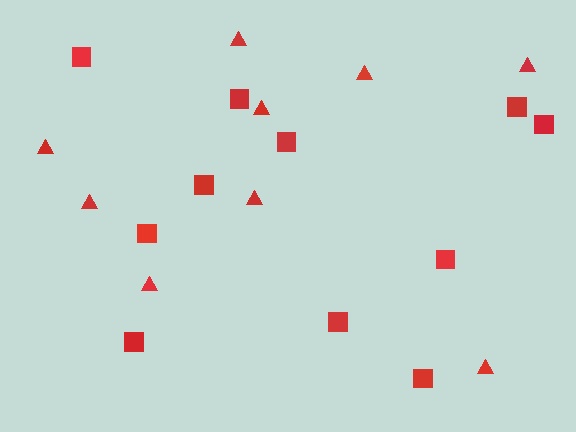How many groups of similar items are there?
There are 2 groups: one group of triangles (9) and one group of squares (11).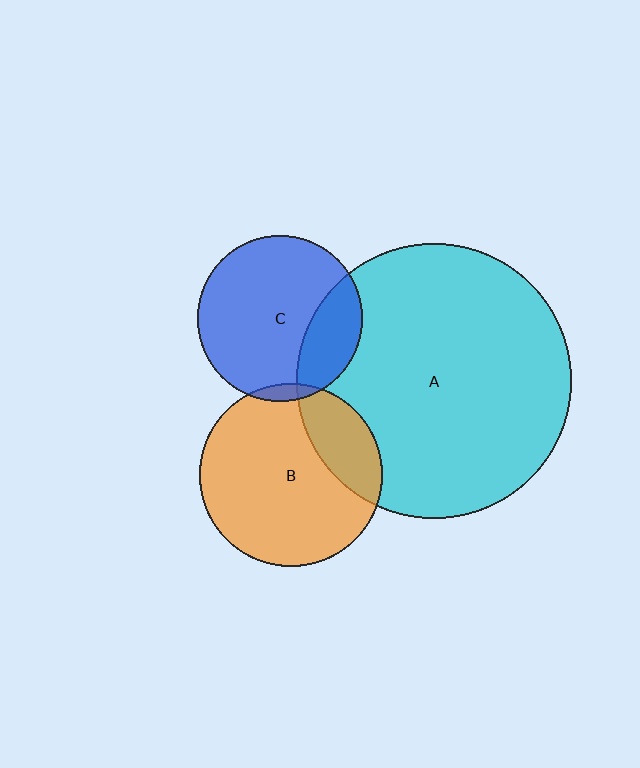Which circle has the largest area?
Circle A (cyan).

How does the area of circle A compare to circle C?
Approximately 2.8 times.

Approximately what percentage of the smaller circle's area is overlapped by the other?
Approximately 5%.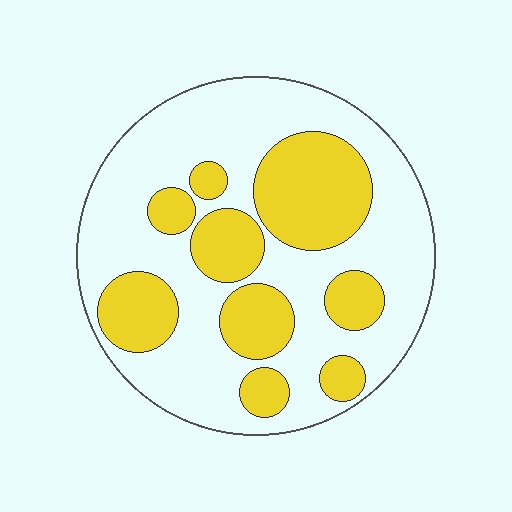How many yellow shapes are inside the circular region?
9.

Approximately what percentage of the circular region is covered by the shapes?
Approximately 35%.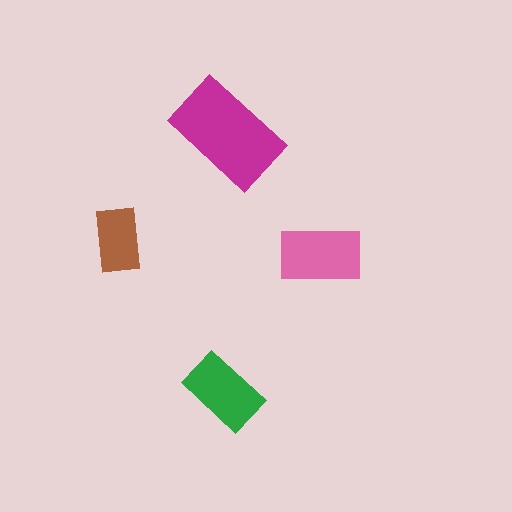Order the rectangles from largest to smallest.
the magenta one, the pink one, the green one, the brown one.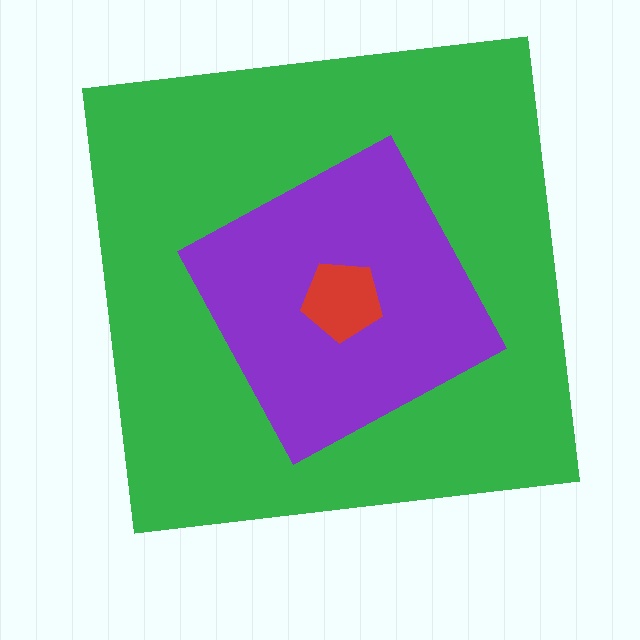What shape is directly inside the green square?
The purple diamond.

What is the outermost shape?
The green square.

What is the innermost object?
The red pentagon.